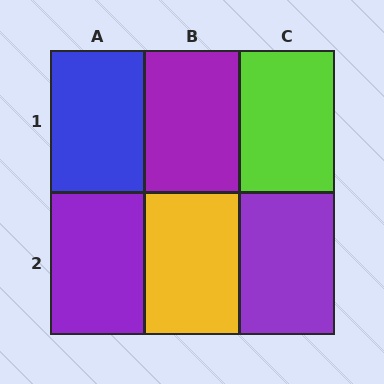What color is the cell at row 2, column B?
Yellow.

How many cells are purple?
3 cells are purple.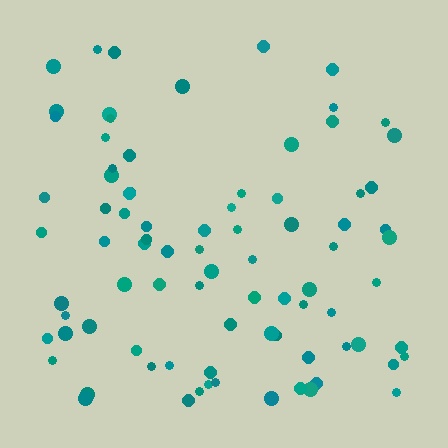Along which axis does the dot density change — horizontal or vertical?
Vertical.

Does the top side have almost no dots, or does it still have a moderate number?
Still a moderate number, just noticeably fewer than the bottom.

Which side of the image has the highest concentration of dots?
The bottom.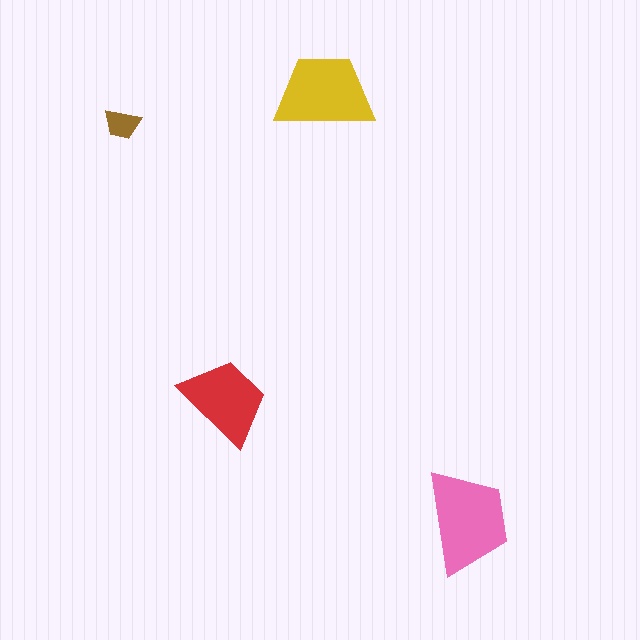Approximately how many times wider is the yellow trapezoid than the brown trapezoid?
About 2.5 times wider.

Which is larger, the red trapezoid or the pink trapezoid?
The pink one.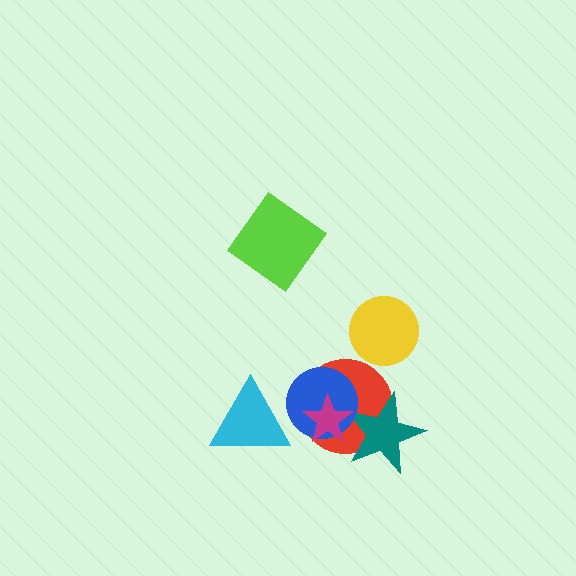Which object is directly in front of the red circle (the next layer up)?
The teal star is directly in front of the red circle.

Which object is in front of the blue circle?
The magenta star is in front of the blue circle.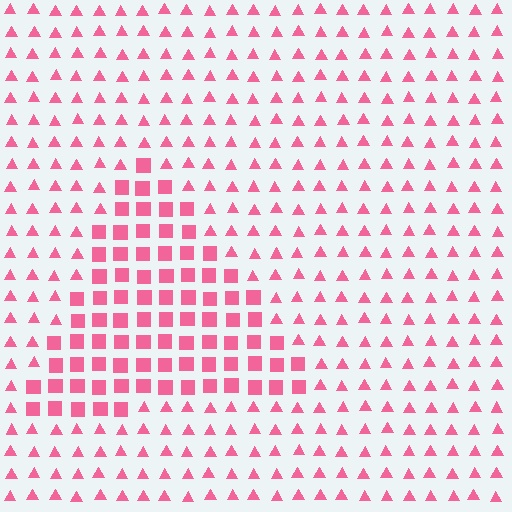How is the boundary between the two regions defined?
The boundary is defined by a change in element shape: squares inside vs. triangles outside. All elements share the same color and spacing.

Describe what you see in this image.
The image is filled with small pink elements arranged in a uniform grid. A triangle-shaped region contains squares, while the surrounding area contains triangles. The boundary is defined purely by the change in element shape.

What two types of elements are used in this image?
The image uses squares inside the triangle region and triangles outside it.